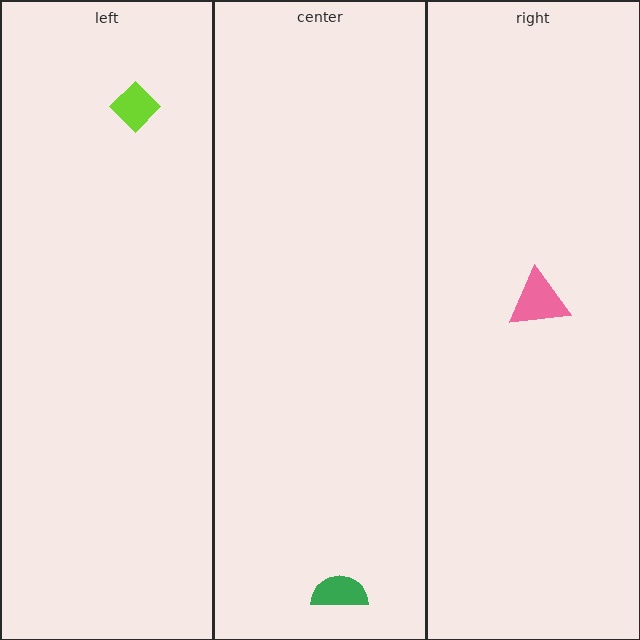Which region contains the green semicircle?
The center region.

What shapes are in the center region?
The green semicircle.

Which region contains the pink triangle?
The right region.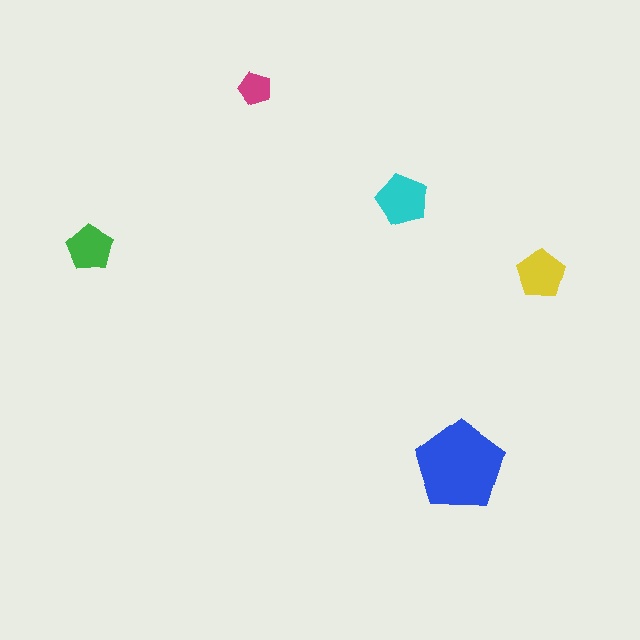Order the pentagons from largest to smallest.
the blue one, the cyan one, the yellow one, the green one, the magenta one.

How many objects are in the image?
There are 5 objects in the image.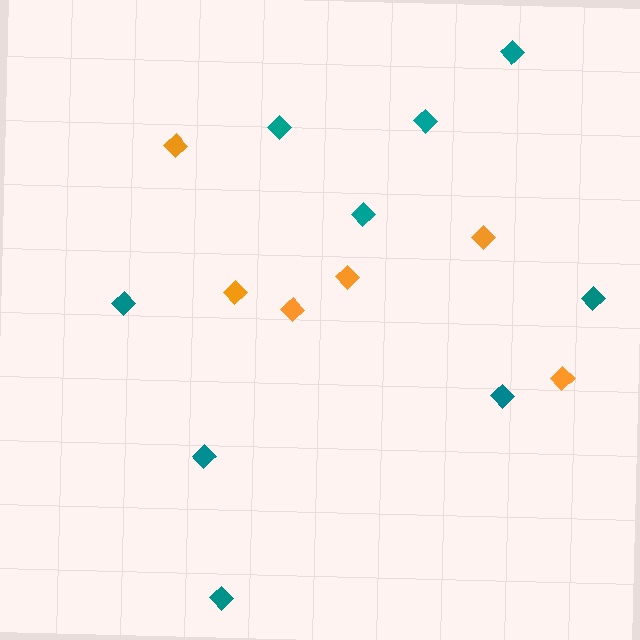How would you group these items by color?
There are 2 groups: one group of orange diamonds (6) and one group of teal diamonds (9).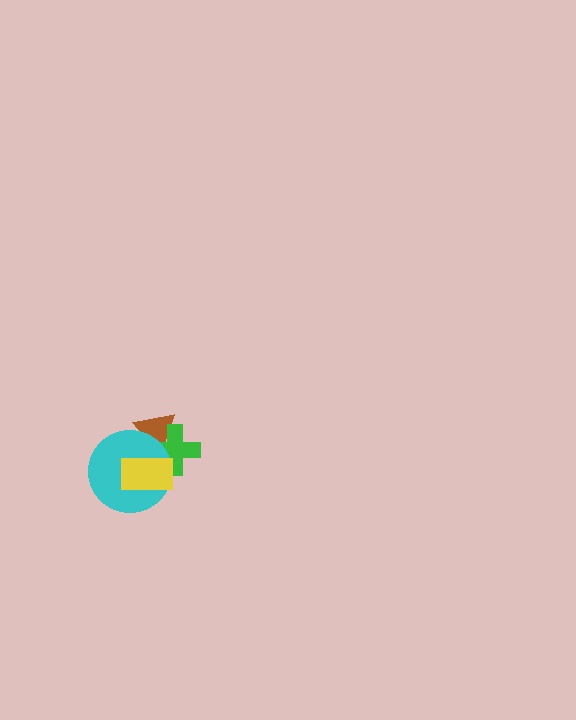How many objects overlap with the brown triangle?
3 objects overlap with the brown triangle.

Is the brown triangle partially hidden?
Yes, it is partially covered by another shape.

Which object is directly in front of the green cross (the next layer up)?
The cyan circle is directly in front of the green cross.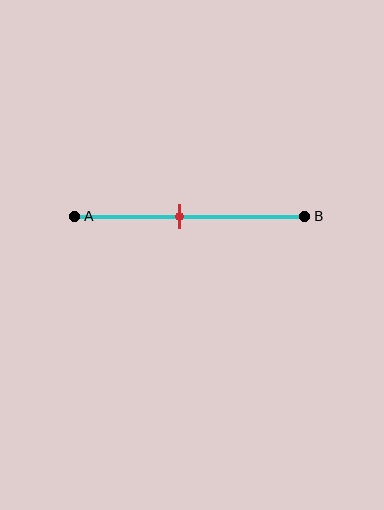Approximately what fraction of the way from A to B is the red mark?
The red mark is approximately 45% of the way from A to B.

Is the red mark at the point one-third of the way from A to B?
No, the mark is at about 45% from A, not at the 33% one-third point.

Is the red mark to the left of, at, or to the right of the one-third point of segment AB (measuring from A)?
The red mark is to the right of the one-third point of segment AB.